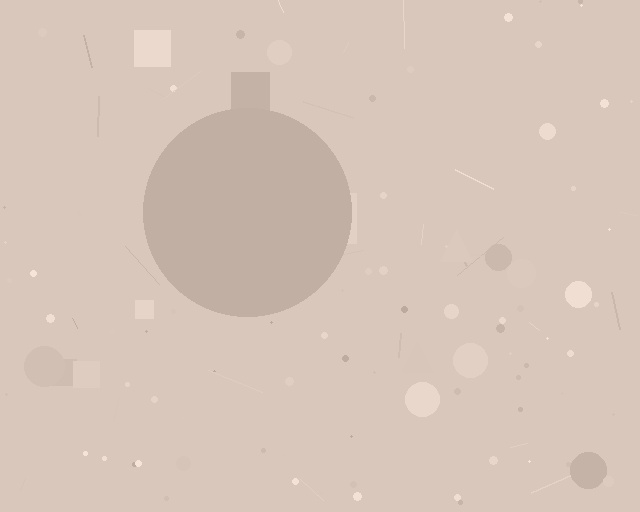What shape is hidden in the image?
A circle is hidden in the image.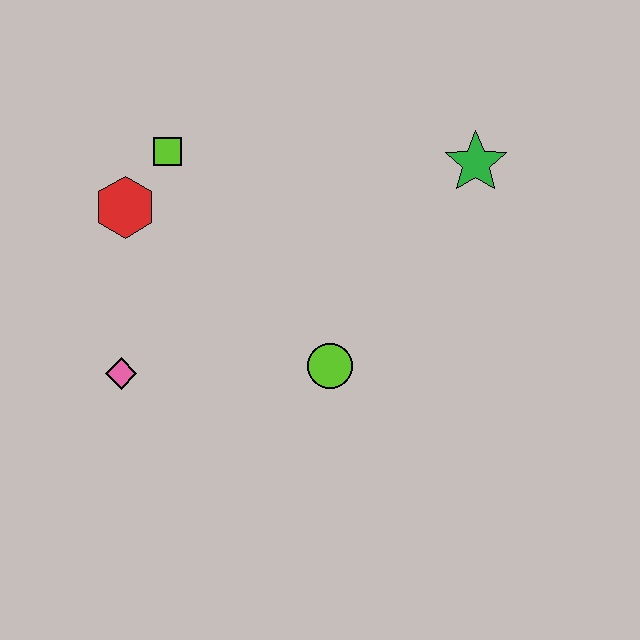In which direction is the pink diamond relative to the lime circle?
The pink diamond is to the left of the lime circle.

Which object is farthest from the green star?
The pink diamond is farthest from the green star.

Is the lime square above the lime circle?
Yes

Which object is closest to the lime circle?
The pink diamond is closest to the lime circle.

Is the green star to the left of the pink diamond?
No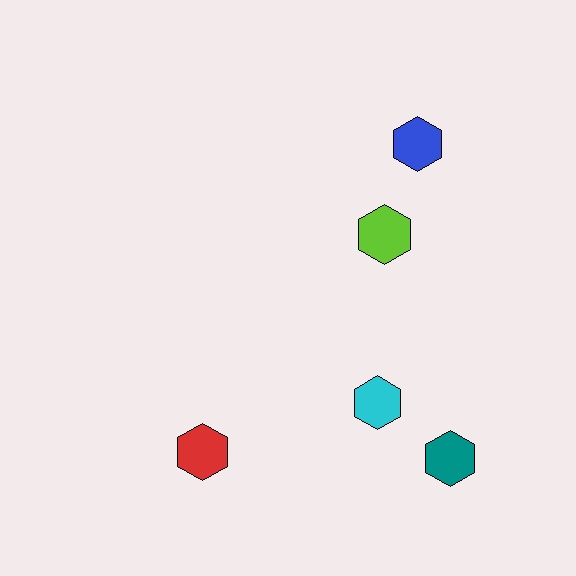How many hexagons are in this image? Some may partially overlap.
There are 5 hexagons.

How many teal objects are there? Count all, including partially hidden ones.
There is 1 teal object.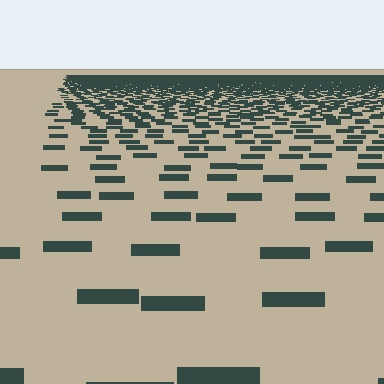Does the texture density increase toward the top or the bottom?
Density increases toward the top.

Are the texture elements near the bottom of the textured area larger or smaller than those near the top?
Larger. Near the bottom, elements are closer to the viewer and appear at a bigger on-screen size.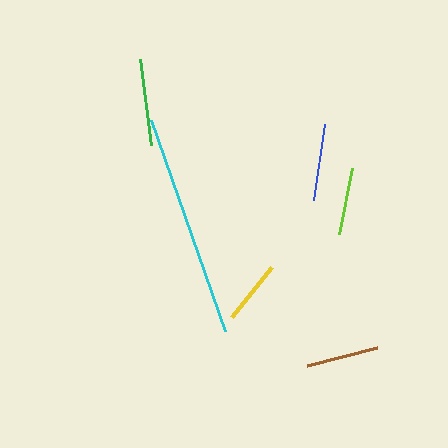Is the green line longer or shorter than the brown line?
The green line is longer than the brown line.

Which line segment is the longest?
The cyan line is the longest at approximately 224 pixels.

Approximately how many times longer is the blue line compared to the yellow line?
The blue line is approximately 1.2 times the length of the yellow line.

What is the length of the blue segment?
The blue segment is approximately 77 pixels long.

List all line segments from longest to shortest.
From longest to shortest: cyan, green, blue, brown, lime, yellow.